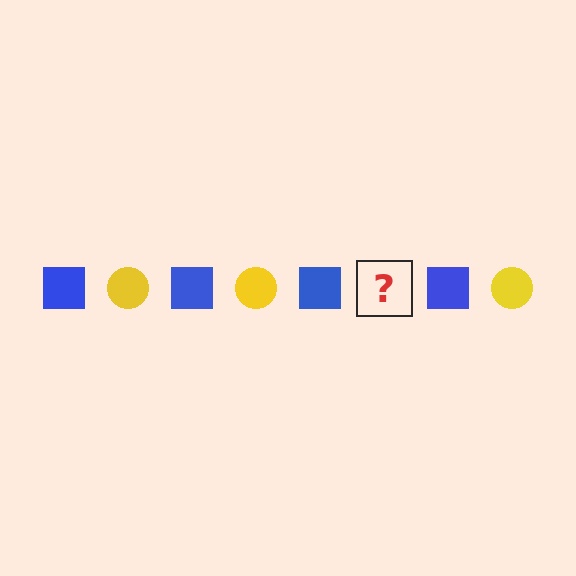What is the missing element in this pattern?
The missing element is a yellow circle.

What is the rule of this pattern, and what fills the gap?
The rule is that the pattern alternates between blue square and yellow circle. The gap should be filled with a yellow circle.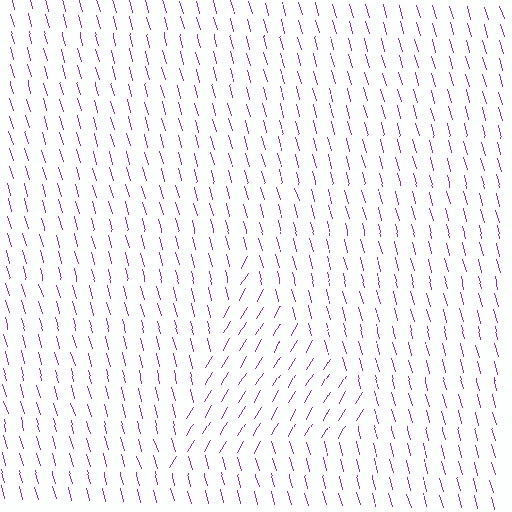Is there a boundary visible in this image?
Yes, there is a texture boundary formed by a change in line orientation.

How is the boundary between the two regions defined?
The boundary is defined purely by a change in line orientation (approximately 45 degrees difference). All lines are the same color and thickness.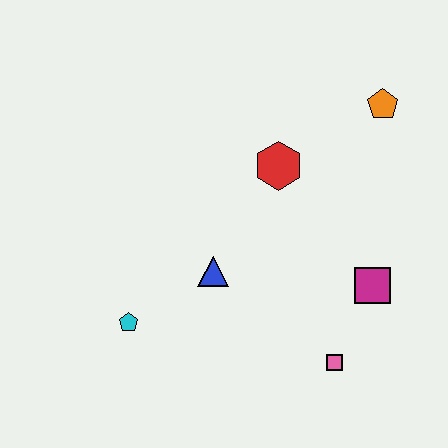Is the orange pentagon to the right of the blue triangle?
Yes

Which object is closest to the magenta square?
The pink square is closest to the magenta square.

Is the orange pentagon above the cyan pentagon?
Yes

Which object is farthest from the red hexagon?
The cyan pentagon is farthest from the red hexagon.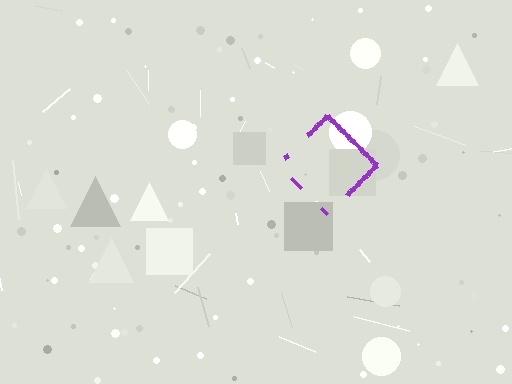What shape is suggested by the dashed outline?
The dashed outline suggests a diamond.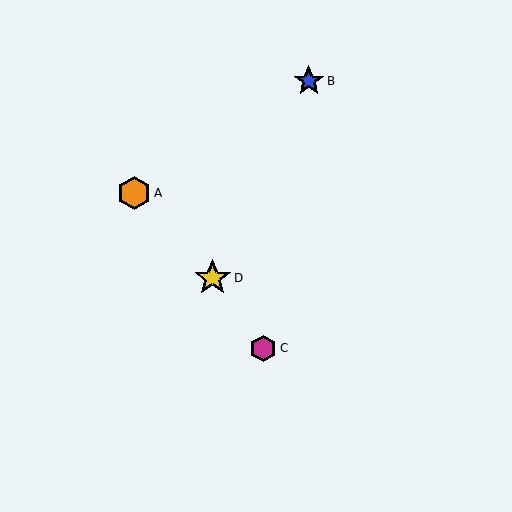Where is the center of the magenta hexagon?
The center of the magenta hexagon is at (263, 348).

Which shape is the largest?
The yellow star (labeled D) is the largest.